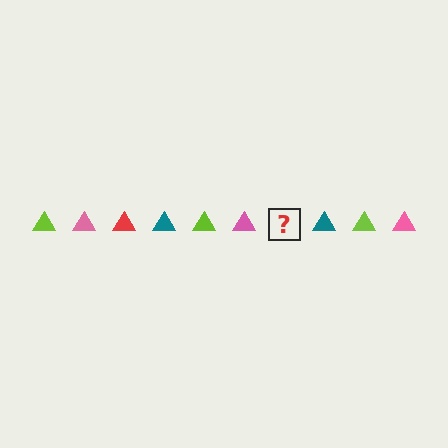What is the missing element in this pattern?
The missing element is a red triangle.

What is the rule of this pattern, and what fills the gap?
The rule is that the pattern cycles through lime, pink, red, teal triangles. The gap should be filled with a red triangle.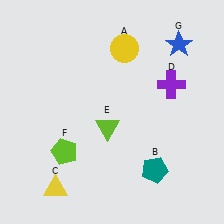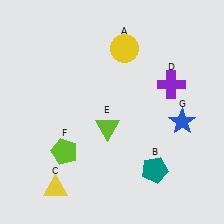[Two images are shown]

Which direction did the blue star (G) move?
The blue star (G) moved down.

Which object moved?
The blue star (G) moved down.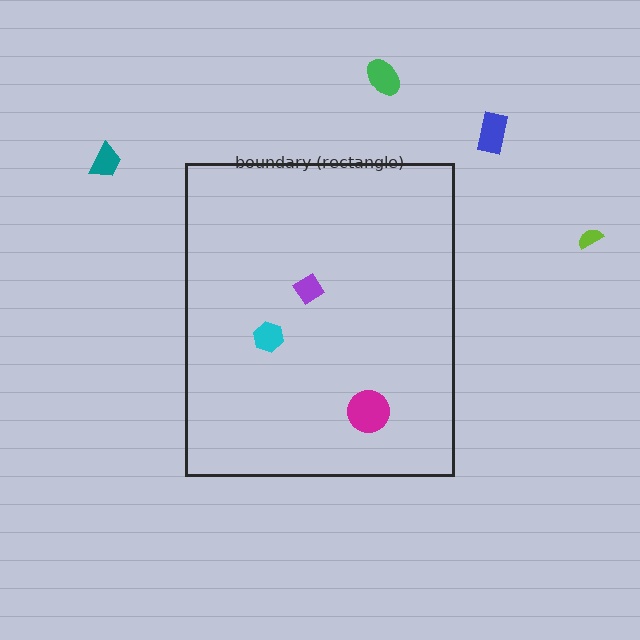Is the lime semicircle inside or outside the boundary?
Outside.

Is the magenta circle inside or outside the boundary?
Inside.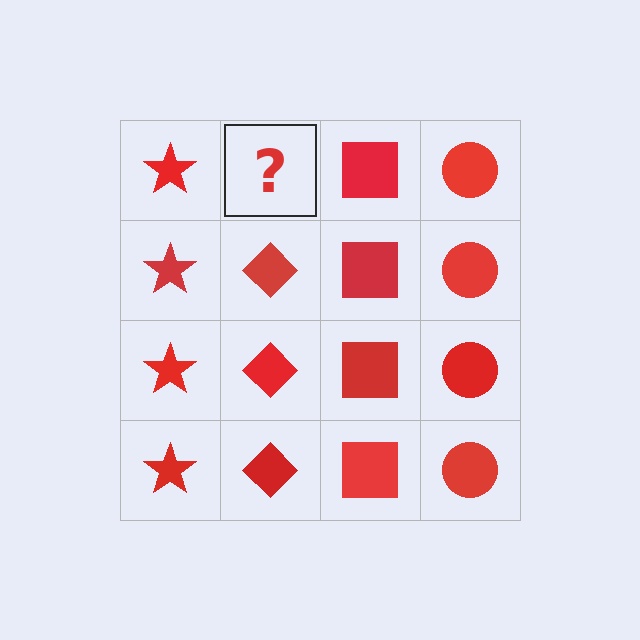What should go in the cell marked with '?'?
The missing cell should contain a red diamond.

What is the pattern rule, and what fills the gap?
The rule is that each column has a consistent shape. The gap should be filled with a red diamond.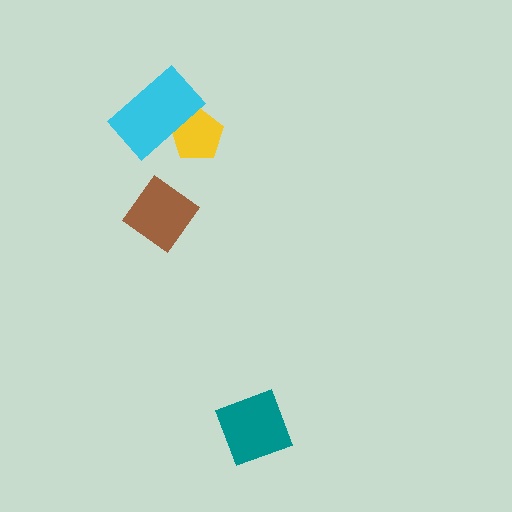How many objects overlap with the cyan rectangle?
1 object overlaps with the cyan rectangle.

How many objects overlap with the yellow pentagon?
1 object overlaps with the yellow pentagon.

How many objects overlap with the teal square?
0 objects overlap with the teal square.